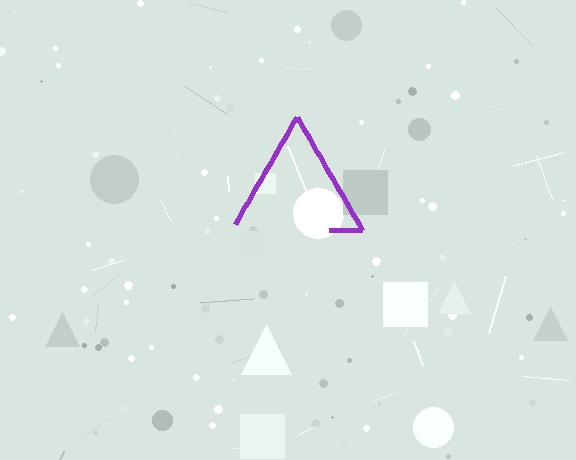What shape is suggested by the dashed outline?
The dashed outline suggests a triangle.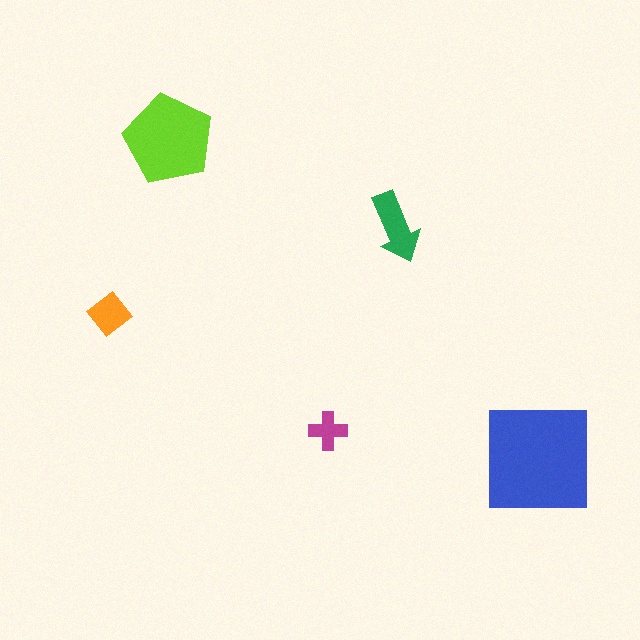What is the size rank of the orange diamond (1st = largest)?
4th.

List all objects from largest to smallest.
The blue square, the lime pentagon, the green arrow, the orange diamond, the magenta cross.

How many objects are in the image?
There are 5 objects in the image.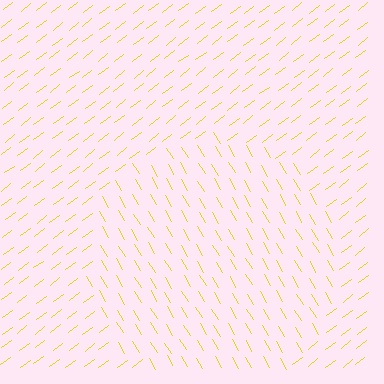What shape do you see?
I see a circle.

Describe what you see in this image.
The image is filled with small yellow line segments. A circle region in the image has lines oriented differently from the surrounding lines, creating a visible texture boundary.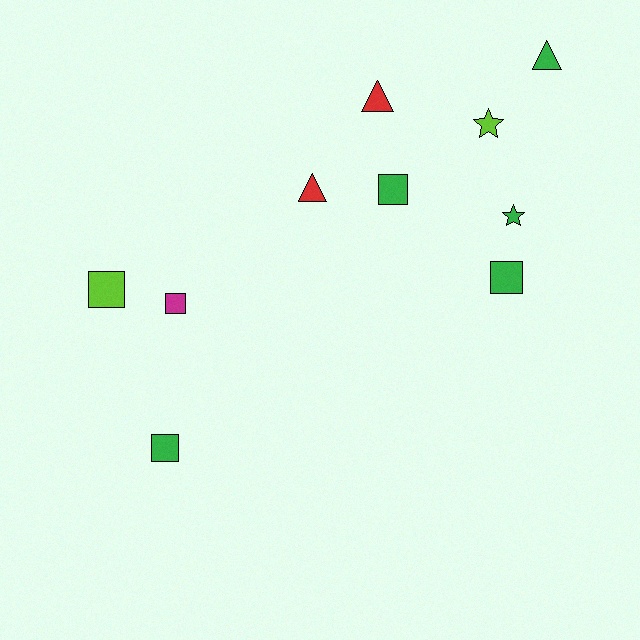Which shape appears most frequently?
Square, with 5 objects.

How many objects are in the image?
There are 10 objects.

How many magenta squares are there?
There is 1 magenta square.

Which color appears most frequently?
Green, with 5 objects.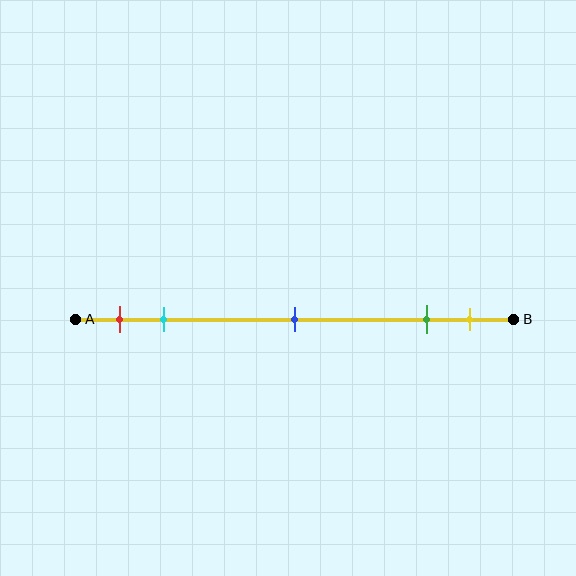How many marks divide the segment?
There are 5 marks dividing the segment.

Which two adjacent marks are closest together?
The green and yellow marks are the closest adjacent pair.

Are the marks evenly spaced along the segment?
No, the marks are not evenly spaced.